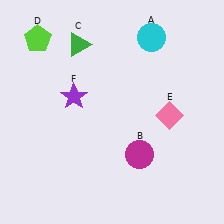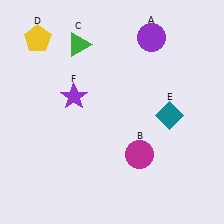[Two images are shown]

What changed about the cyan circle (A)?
In Image 1, A is cyan. In Image 2, it changed to purple.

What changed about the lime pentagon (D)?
In Image 1, D is lime. In Image 2, it changed to yellow.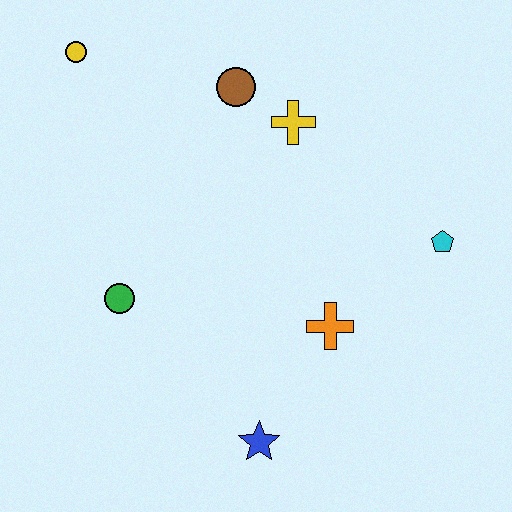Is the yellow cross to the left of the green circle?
No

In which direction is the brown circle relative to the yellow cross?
The brown circle is to the left of the yellow cross.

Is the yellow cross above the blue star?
Yes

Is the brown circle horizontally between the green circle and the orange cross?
Yes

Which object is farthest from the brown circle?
The blue star is farthest from the brown circle.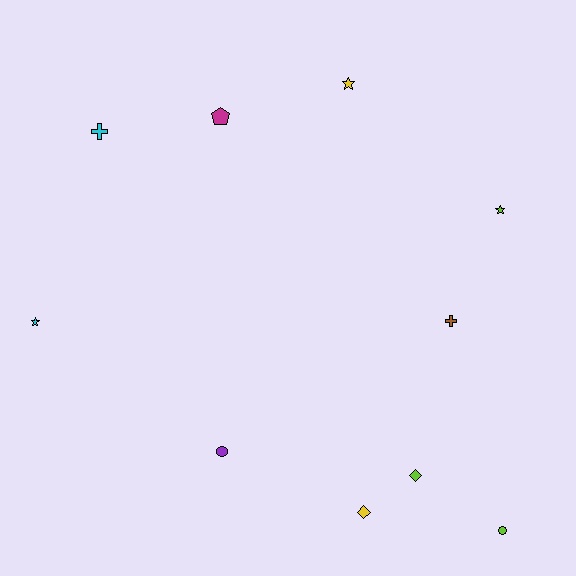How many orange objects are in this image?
There are no orange objects.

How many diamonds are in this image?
There are 2 diamonds.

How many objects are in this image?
There are 10 objects.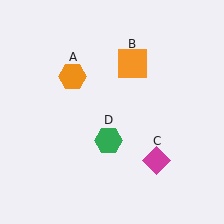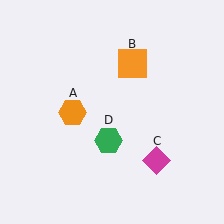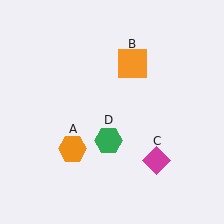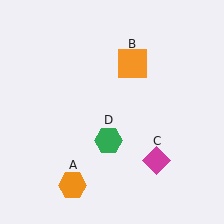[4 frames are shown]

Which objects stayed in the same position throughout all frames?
Orange square (object B) and magenta diamond (object C) and green hexagon (object D) remained stationary.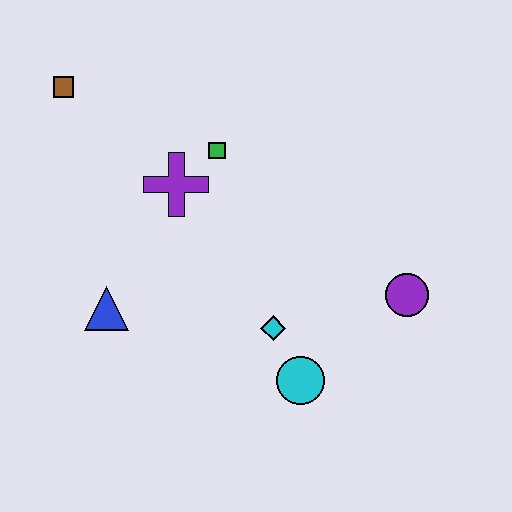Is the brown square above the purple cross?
Yes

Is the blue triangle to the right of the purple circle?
No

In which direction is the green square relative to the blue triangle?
The green square is above the blue triangle.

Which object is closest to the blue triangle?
The purple cross is closest to the blue triangle.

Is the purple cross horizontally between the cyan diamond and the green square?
No